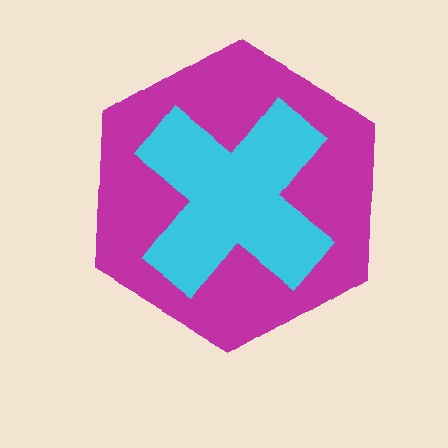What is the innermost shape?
The cyan cross.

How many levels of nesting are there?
2.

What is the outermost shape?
The magenta hexagon.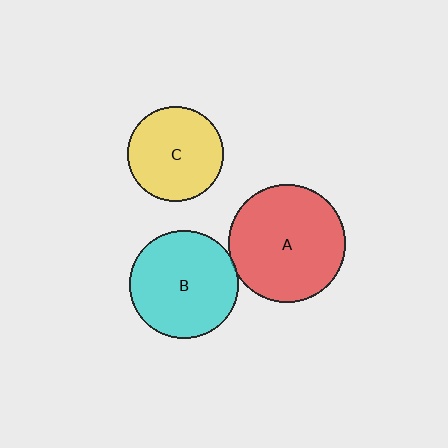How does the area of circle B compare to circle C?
Approximately 1.3 times.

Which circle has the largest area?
Circle A (red).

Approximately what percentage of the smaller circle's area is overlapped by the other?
Approximately 5%.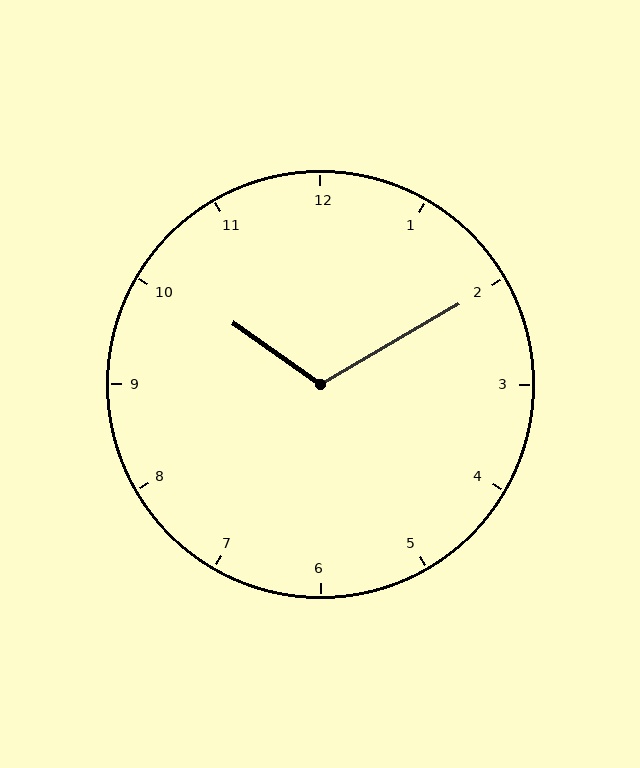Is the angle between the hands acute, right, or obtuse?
It is obtuse.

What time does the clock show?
10:10.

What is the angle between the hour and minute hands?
Approximately 115 degrees.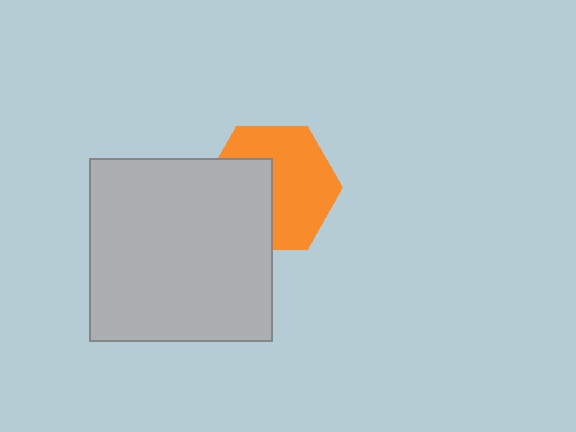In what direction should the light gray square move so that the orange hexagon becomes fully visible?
The light gray square should move left. That is the shortest direction to clear the overlap and leave the orange hexagon fully visible.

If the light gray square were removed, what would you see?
You would see the complete orange hexagon.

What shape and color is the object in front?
The object in front is a light gray square.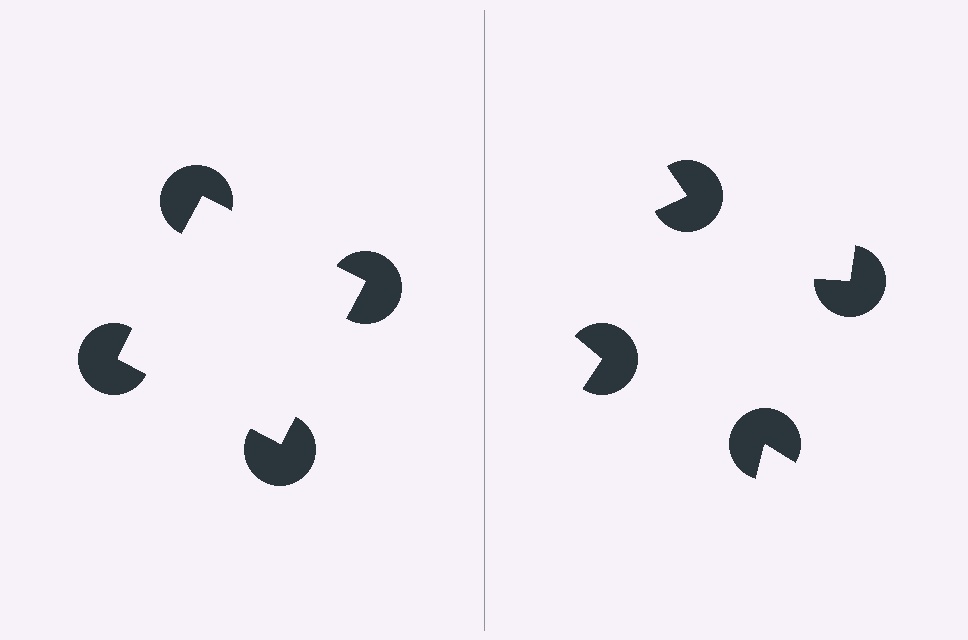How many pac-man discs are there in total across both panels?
8 — 4 on each side.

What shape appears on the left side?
An illusory square.